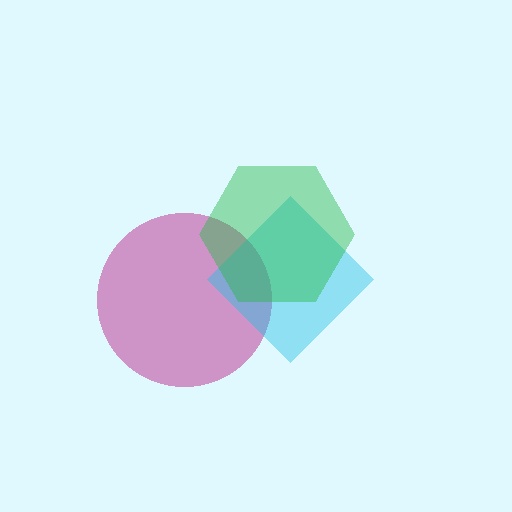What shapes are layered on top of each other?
The layered shapes are: a magenta circle, a cyan diamond, a green hexagon.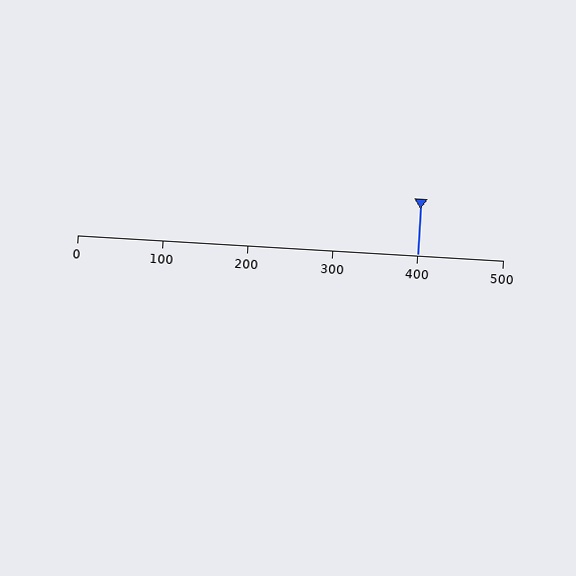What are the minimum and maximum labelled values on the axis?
The axis runs from 0 to 500.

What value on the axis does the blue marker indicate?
The marker indicates approximately 400.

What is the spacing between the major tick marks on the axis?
The major ticks are spaced 100 apart.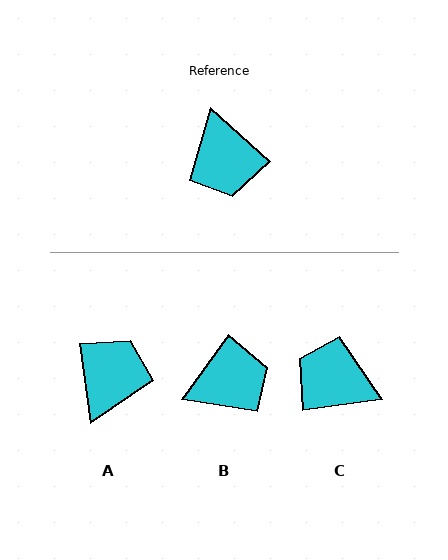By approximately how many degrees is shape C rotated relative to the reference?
Approximately 130 degrees clockwise.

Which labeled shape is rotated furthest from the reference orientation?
A, about 140 degrees away.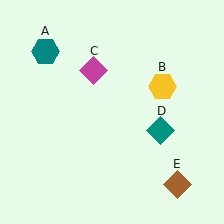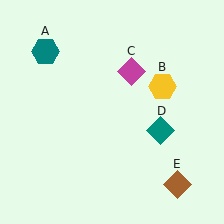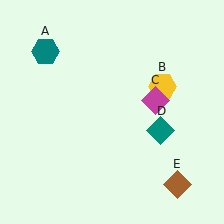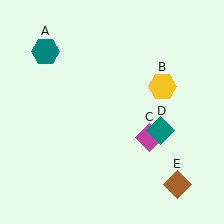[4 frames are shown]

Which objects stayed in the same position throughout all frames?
Teal hexagon (object A) and yellow hexagon (object B) and teal diamond (object D) and brown diamond (object E) remained stationary.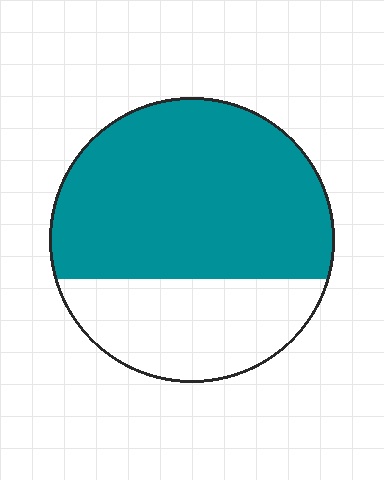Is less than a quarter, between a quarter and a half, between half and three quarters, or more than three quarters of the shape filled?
Between half and three quarters.